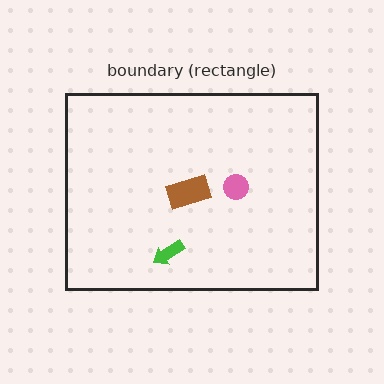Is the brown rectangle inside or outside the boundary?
Inside.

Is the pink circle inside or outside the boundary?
Inside.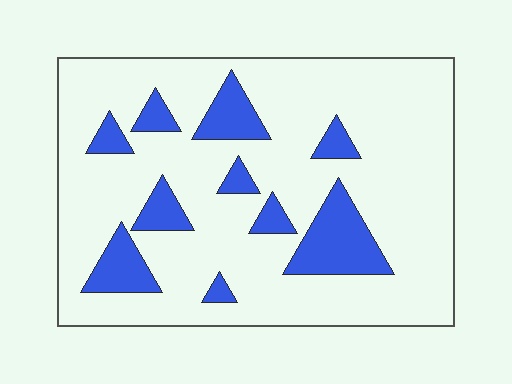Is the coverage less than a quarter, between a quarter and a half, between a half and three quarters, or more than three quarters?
Less than a quarter.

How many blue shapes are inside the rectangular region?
10.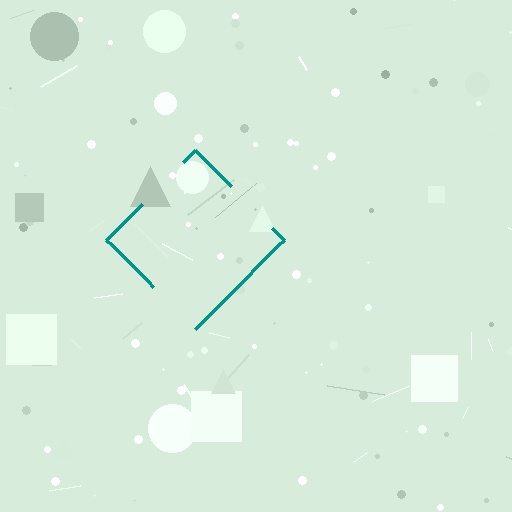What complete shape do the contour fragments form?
The contour fragments form a diamond.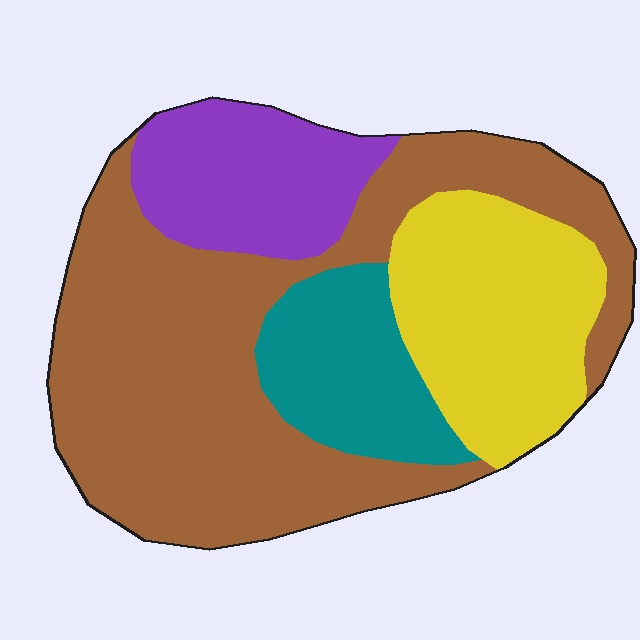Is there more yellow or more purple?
Yellow.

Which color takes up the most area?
Brown, at roughly 50%.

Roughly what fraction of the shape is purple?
Purple takes up about one sixth (1/6) of the shape.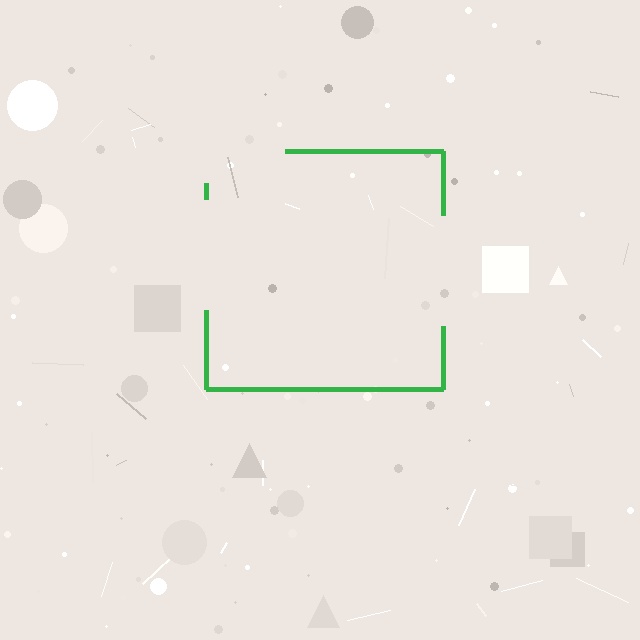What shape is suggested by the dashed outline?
The dashed outline suggests a square.